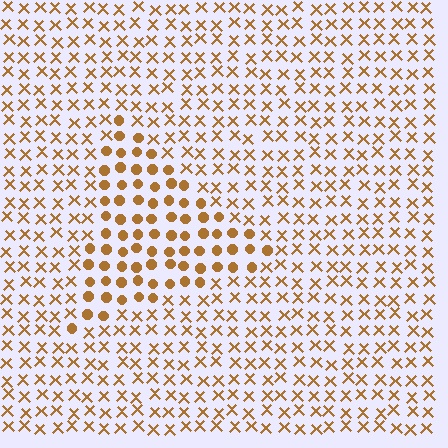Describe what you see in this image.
The image is filled with small brown elements arranged in a uniform grid. A triangle-shaped region contains circles, while the surrounding area contains X marks. The boundary is defined purely by the change in element shape.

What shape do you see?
I see a triangle.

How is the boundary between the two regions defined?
The boundary is defined by a change in element shape: circles inside vs. X marks outside. All elements share the same color and spacing.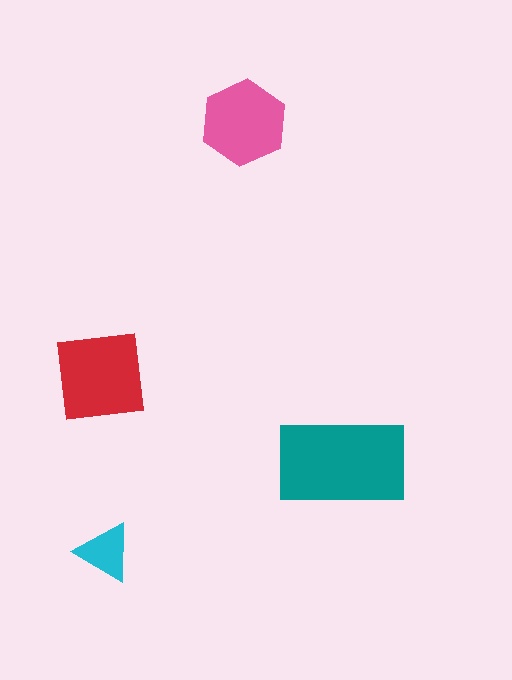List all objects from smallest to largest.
The cyan triangle, the pink hexagon, the red square, the teal rectangle.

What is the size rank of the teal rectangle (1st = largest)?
1st.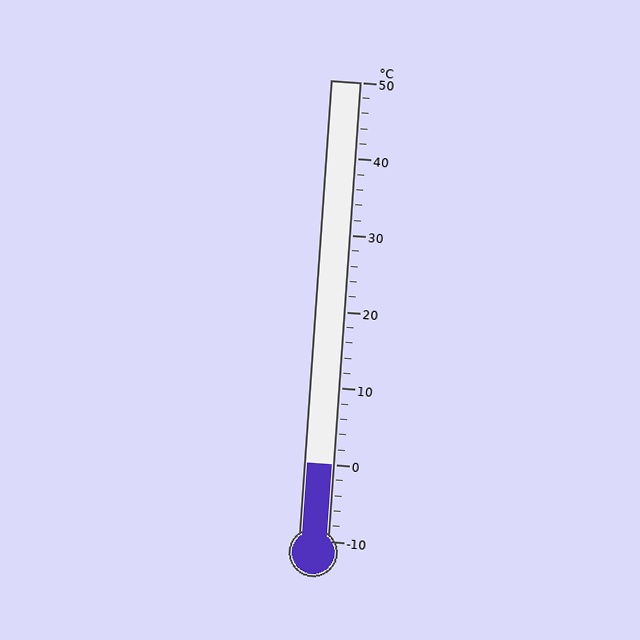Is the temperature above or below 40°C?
The temperature is below 40°C.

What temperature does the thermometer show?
The thermometer shows approximately 0°C.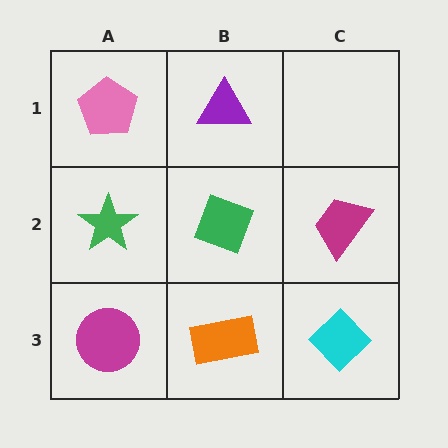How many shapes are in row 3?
3 shapes.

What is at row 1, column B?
A purple triangle.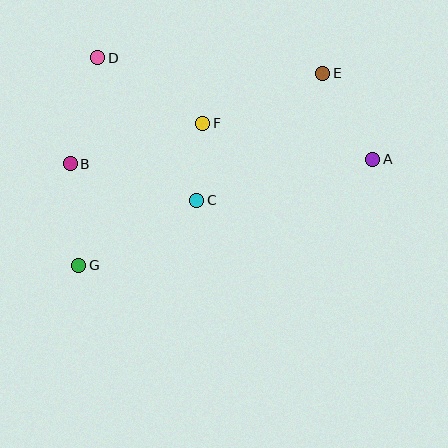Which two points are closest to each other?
Points C and F are closest to each other.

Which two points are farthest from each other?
Points A and G are farthest from each other.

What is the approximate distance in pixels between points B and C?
The distance between B and C is approximately 132 pixels.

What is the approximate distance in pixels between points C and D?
The distance between C and D is approximately 174 pixels.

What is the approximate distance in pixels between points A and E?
The distance between A and E is approximately 99 pixels.